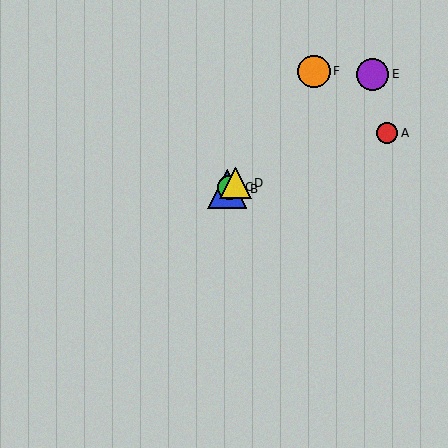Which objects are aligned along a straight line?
Objects B, C, D, E are aligned along a straight line.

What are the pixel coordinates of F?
Object F is at (314, 71).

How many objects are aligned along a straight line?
4 objects (B, C, D, E) are aligned along a straight line.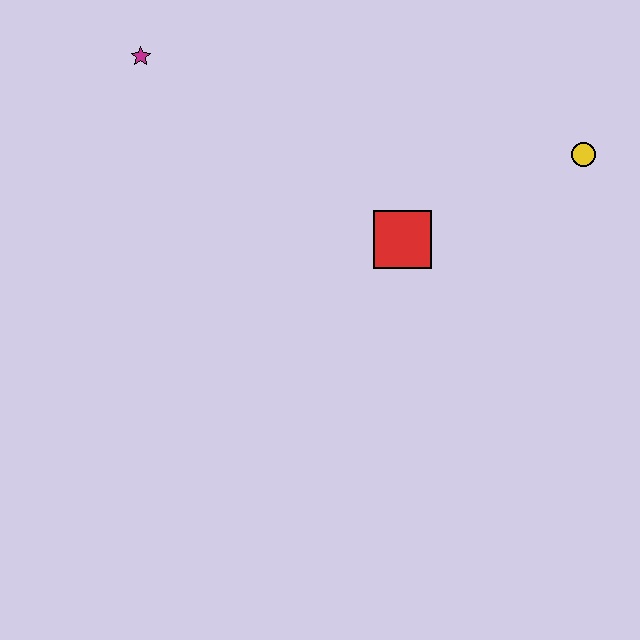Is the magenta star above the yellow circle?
Yes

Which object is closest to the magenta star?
The red square is closest to the magenta star.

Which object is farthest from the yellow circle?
The magenta star is farthest from the yellow circle.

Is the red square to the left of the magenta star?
No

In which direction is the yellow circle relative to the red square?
The yellow circle is to the right of the red square.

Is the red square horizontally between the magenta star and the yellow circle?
Yes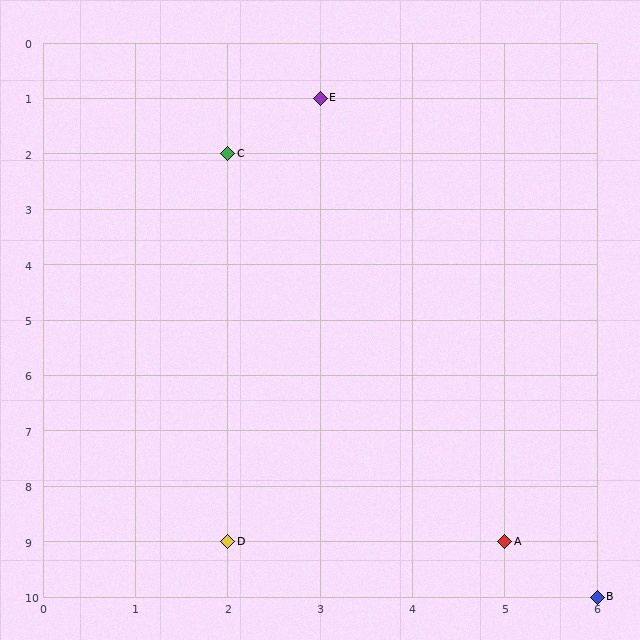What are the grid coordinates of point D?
Point D is at grid coordinates (2, 9).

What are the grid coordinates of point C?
Point C is at grid coordinates (2, 2).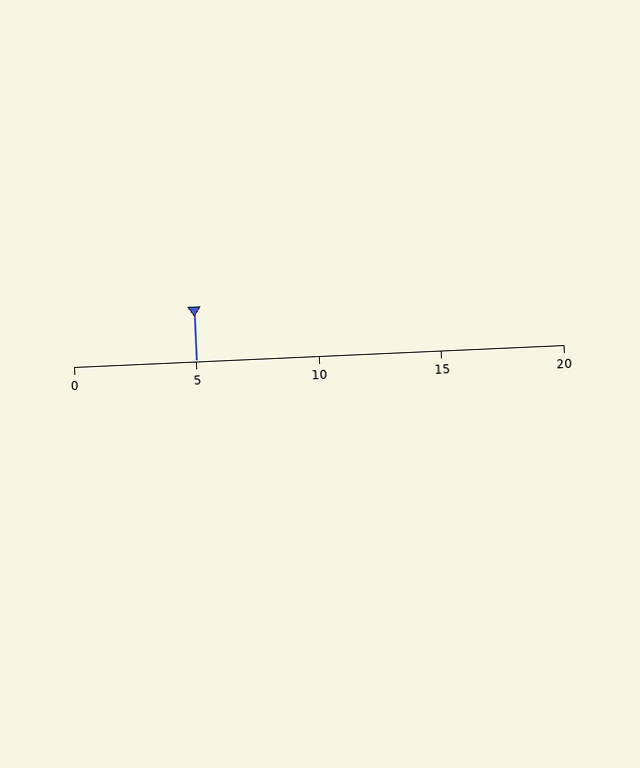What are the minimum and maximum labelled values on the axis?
The axis runs from 0 to 20.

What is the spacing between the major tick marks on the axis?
The major ticks are spaced 5 apart.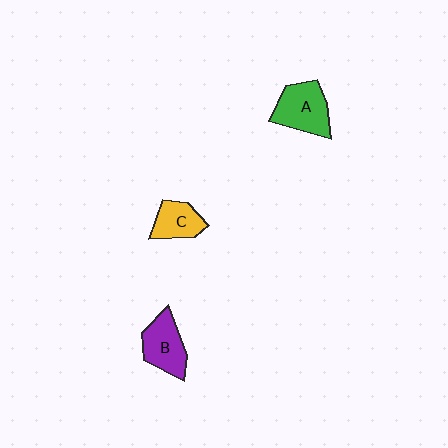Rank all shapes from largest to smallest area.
From largest to smallest: A (green), B (purple), C (yellow).